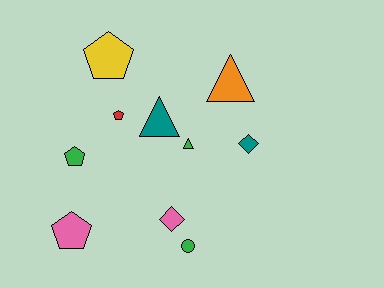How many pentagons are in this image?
There are 4 pentagons.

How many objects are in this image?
There are 10 objects.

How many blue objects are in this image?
There are no blue objects.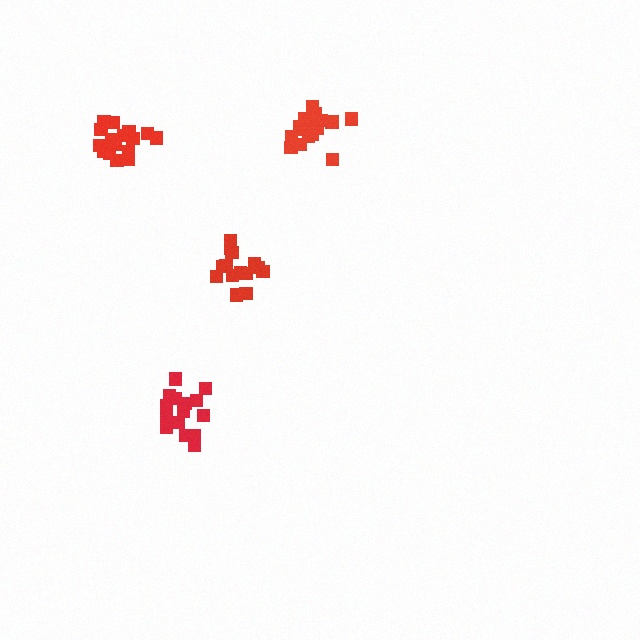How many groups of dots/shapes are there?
There are 4 groups.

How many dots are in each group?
Group 1: 15 dots, Group 2: 14 dots, Group 3: 17 dots, Group 4: 17 dots (63 total).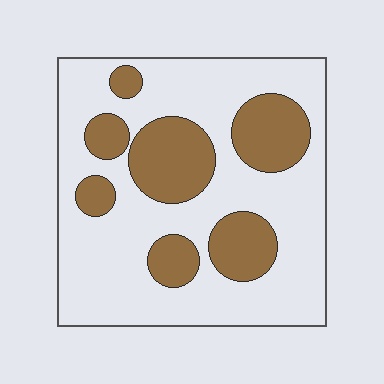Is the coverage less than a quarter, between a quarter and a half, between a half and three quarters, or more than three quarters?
Between a quarter and a half.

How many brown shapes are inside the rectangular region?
7.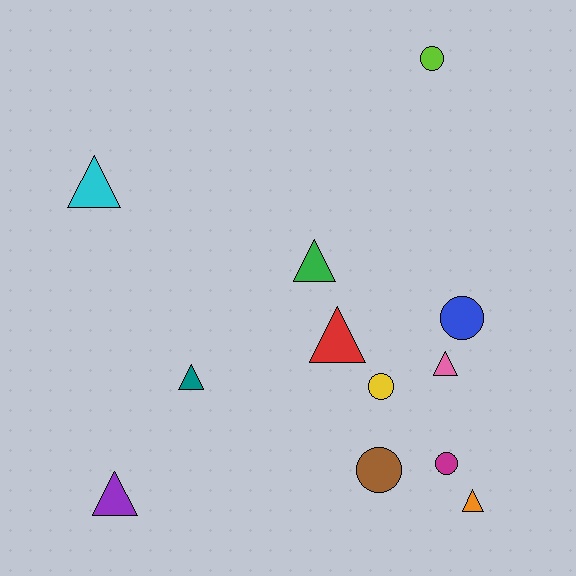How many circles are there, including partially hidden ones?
There are 5 circles.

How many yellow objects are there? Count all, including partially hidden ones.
There is 1 yellow object.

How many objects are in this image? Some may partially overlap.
There are 12 objects.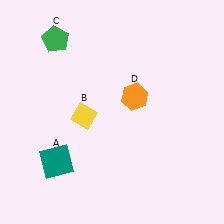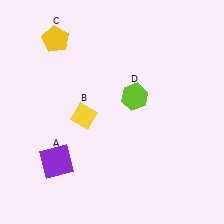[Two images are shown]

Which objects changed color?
A changed from teal to purple. C changed from green to yellow. D changed from orange to lime.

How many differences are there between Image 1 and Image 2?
There are 3 differences between the two images.